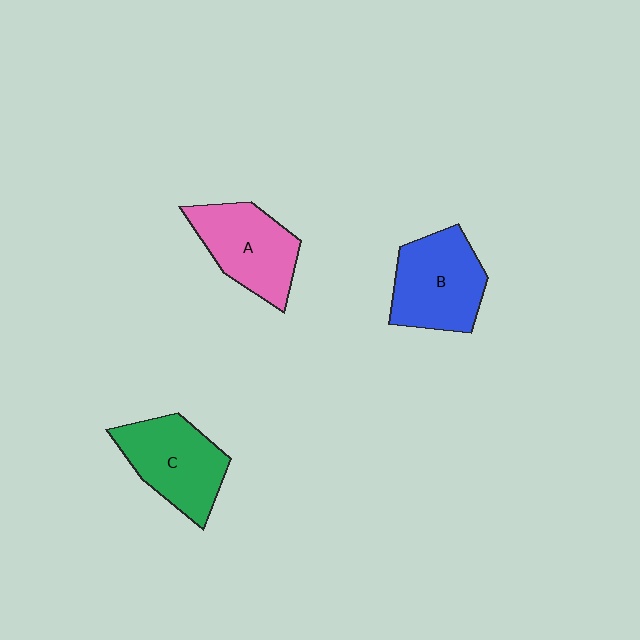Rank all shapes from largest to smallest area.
From largest to smallest: B (blue), C (green), A (pink).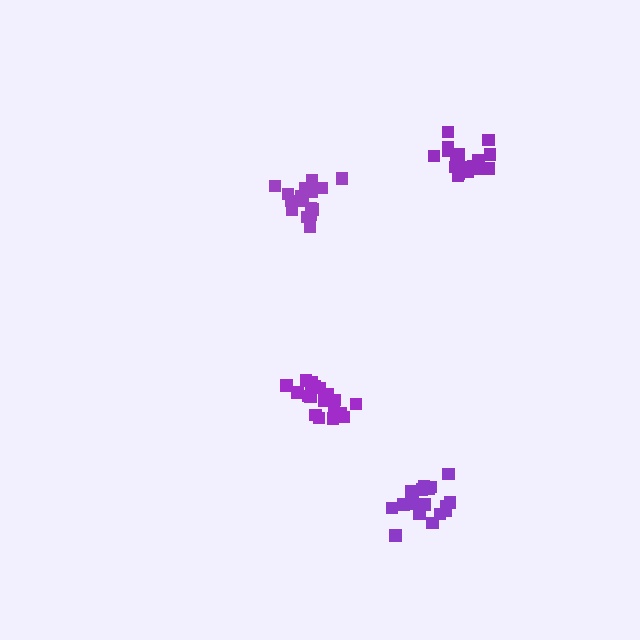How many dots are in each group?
Group 1: 16 dots, Group 2: 19 dots, Group 3: 19 dots, Group 4: 19 dots (73 total).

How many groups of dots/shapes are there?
There are 4 groups.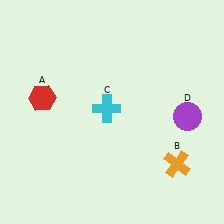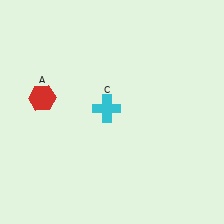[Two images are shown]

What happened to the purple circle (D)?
The purple circle (D) was removed in Image 2. It was in the bottom-right area of Image 1.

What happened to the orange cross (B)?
The orange cross (B) was removed in Image 2. It was in the bottom-right area of Image 1.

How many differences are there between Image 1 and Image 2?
There are 2 differences between the two images.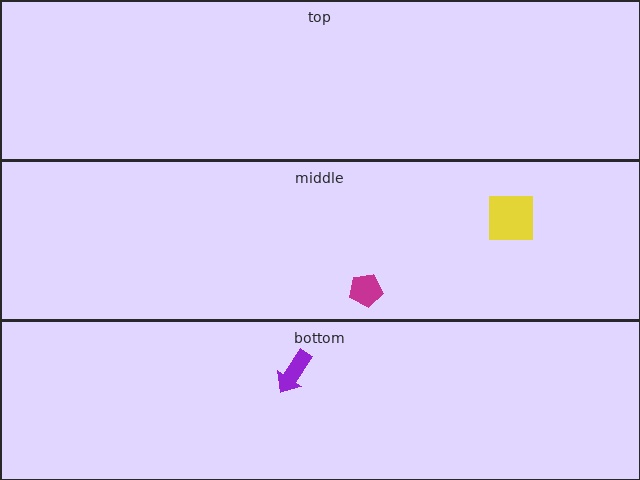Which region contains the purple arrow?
The bottom region.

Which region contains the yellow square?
The middle region.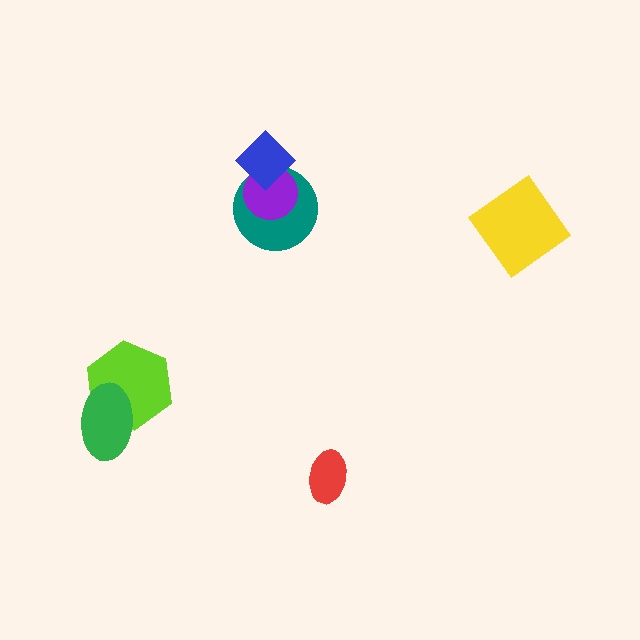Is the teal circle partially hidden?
Yes, it is partially covered by another shape.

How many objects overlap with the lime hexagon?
1 object overlaps with the lime hexagon.